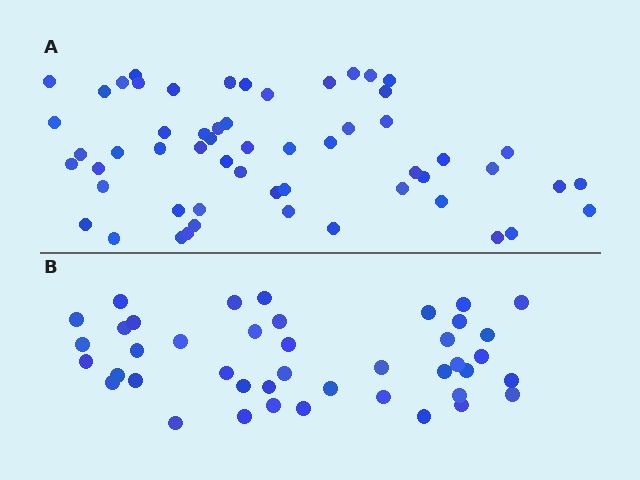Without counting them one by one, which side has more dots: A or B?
Region A (the top region) has more dots.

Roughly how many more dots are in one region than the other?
Region A has approximately 15 more dots than region B.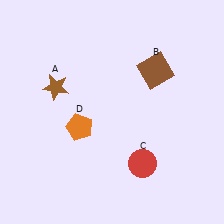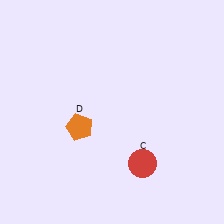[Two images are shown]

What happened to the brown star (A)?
The brown star (A) was removed in Image 2. It was in the top-left area of Image 1.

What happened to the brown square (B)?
The brown square (B) was removed in Image 2. It was in the top-right area of Image 1.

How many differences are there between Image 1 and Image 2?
There are 2 differences between the two images.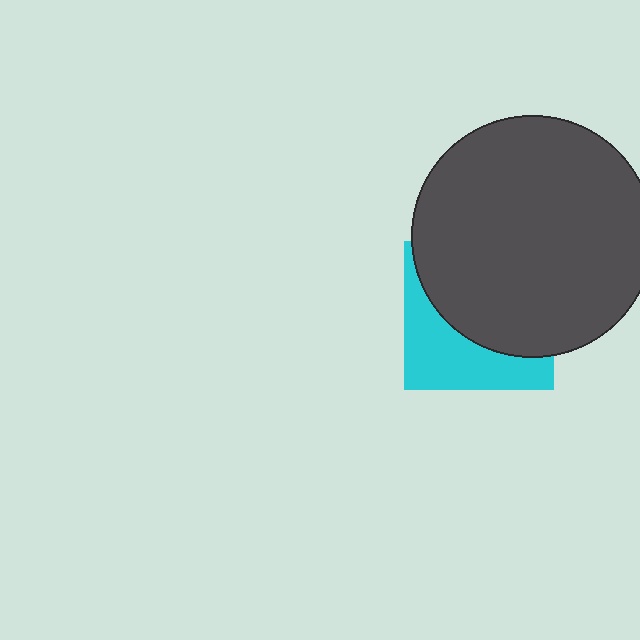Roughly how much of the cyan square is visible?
A small part of it is visible (roughly 40%).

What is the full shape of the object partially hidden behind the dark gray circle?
The partially hidden object is a cyan square.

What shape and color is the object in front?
The object in front is a dark gray circle.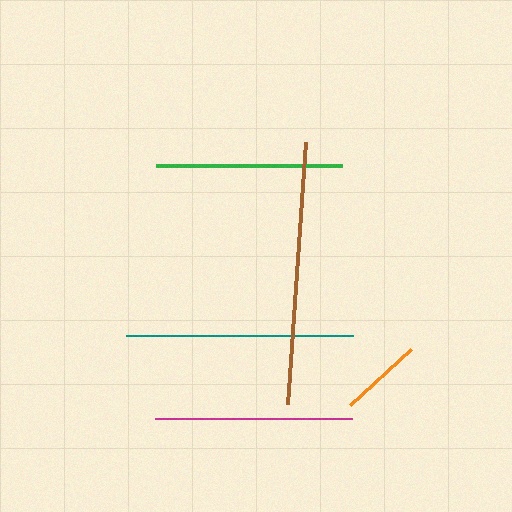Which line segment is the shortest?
The orange line is the shortest at approximately 83 pixels.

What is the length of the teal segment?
The teal segment is approximately 226 pixels long.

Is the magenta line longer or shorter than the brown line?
The brown line is longer than the magenta line.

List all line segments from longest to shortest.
From longest to shortest: brown, teal, magenta, green, orange.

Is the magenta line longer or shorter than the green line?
The magenta line is longer than the green line.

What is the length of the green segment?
The green segment is approximately 186 pixels long.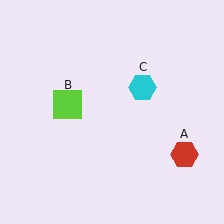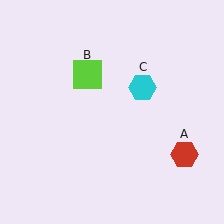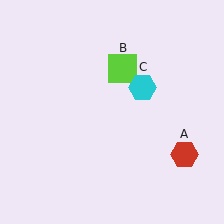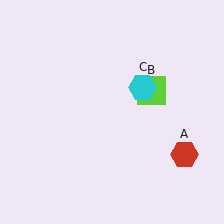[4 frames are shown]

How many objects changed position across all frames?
1 object changed position: lime square (object B).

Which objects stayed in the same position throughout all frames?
Red hexagon (object A) and cyan hexagon (object C) remained stationary.